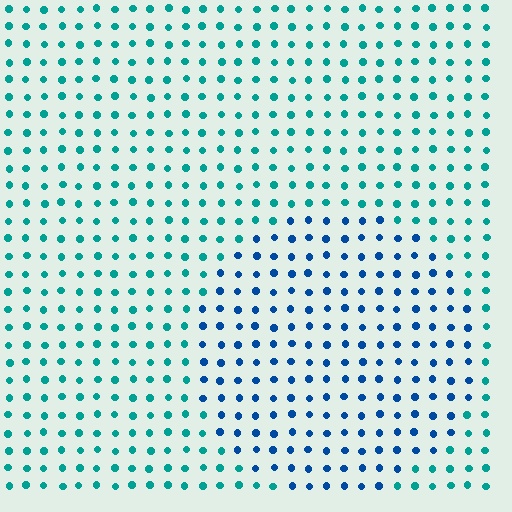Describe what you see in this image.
The image is filled with small teal elements in a uniform arrangement. A circle-shaped region is visible where the elements are tinted to a slightly different hue, forming a subtle color boundary.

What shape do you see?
I see a circle.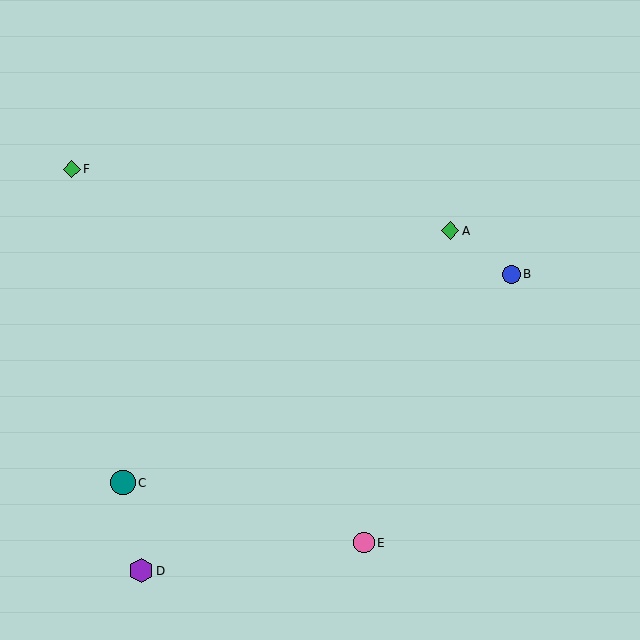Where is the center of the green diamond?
The center of the green diamond is at (72, 169).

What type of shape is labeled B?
Shape B is a blue circle.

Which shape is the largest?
The teal circle (labeled C) is the largest.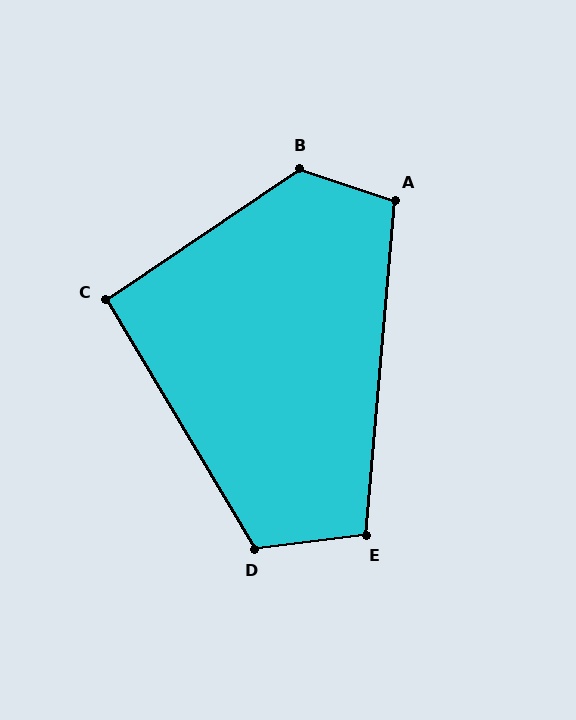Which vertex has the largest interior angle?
B, at approximately 127 degrees.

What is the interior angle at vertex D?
Approximately 114 degrees (obtuse).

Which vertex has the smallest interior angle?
C, at approximately 93 degrees.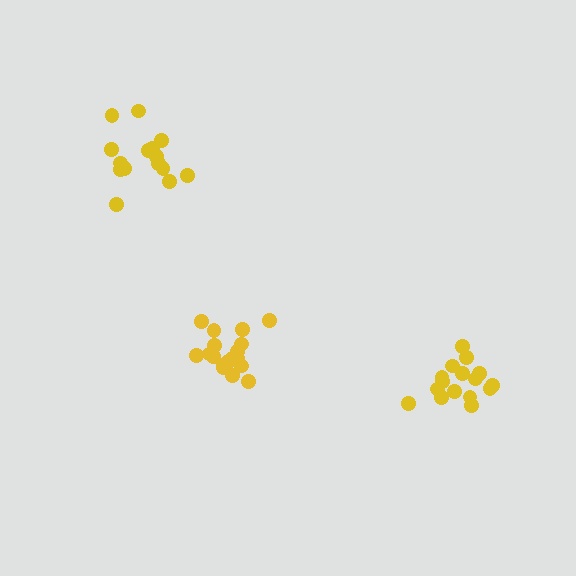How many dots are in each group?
Group 1: 18 dots, Group 2: 16 dots, Group 3: 15 dots (49 total).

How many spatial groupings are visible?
There are 3 spatial groupings.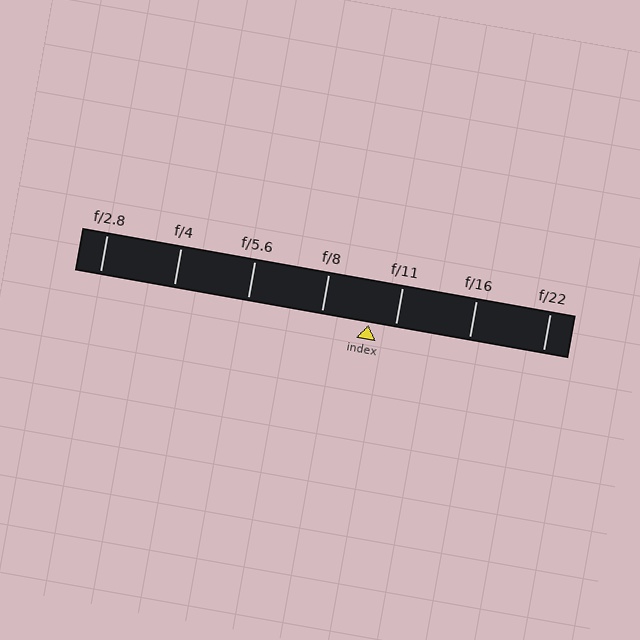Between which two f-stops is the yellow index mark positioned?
The index mark is between f/8 and f/11.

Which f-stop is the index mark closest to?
The index mark is closest to f/11.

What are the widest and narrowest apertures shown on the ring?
The widest aperture shown is f/2.8 and the narrowest is f/22.